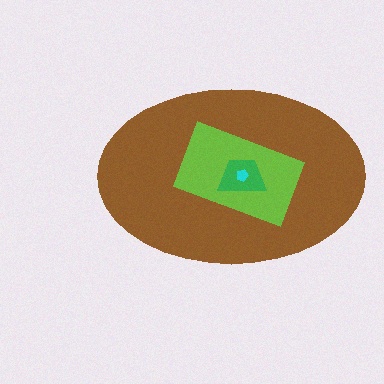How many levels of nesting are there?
4.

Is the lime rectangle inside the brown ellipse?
Yes.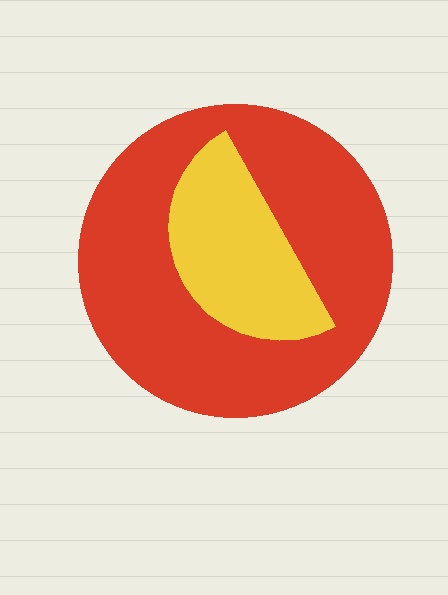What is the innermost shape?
The yellow semicircle.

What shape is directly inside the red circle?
The yellow semicircle.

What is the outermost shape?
The red circle.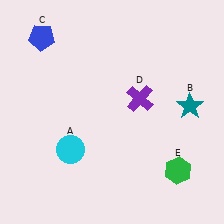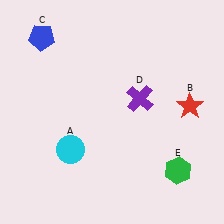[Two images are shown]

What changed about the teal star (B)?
In Image 1, B is teal. In Image 2, it changed to red.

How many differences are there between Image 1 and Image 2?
There is 1 difference between the two images.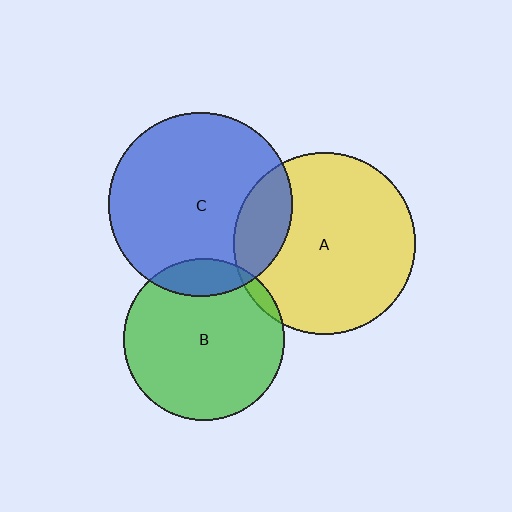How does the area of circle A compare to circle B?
Approximately 1.3 times.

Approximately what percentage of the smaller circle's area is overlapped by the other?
Approximately 5%.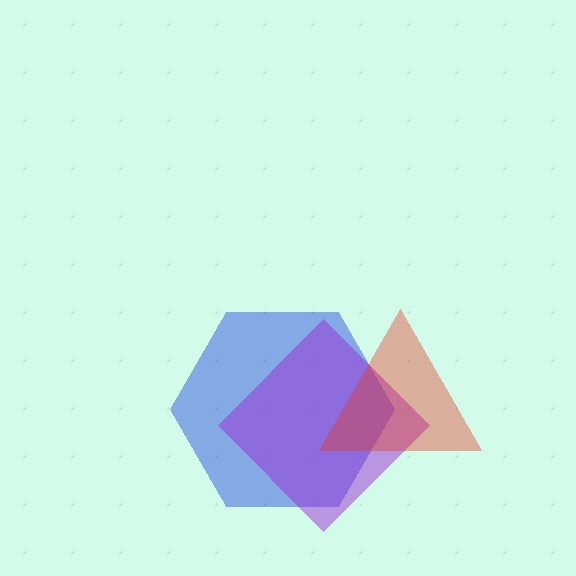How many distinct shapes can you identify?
There are 3 distinct shapes: a blue hexagon, a purple diamond, a red triangle.